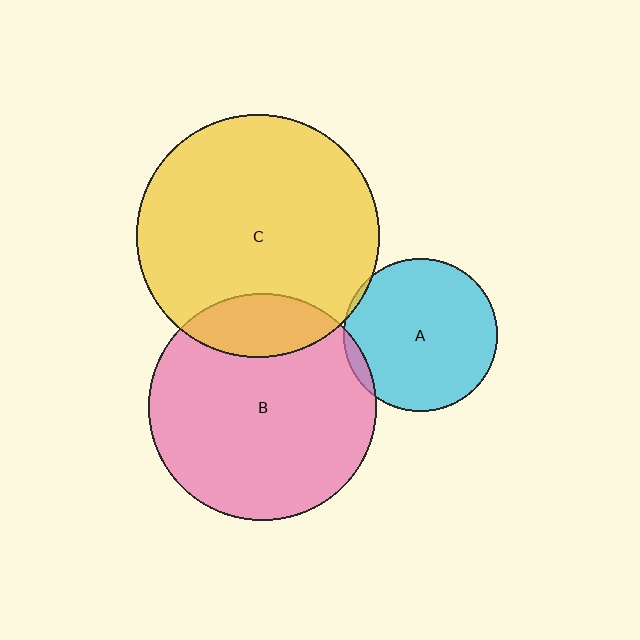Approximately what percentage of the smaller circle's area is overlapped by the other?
Approximately 5%.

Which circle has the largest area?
Circle C (yellow).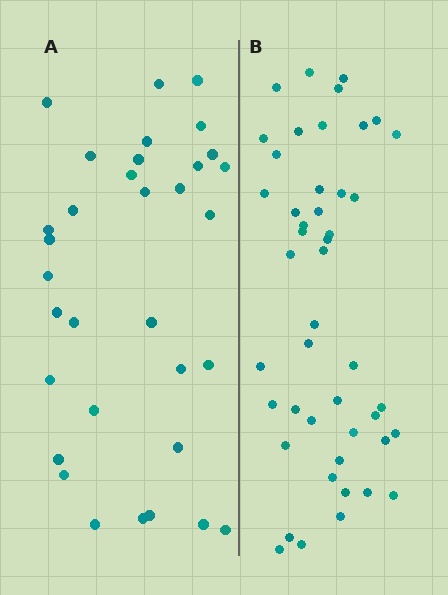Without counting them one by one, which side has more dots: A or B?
Region B (the right region) has more dots.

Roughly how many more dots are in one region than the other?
Region B has approximately 15 more dots than region A.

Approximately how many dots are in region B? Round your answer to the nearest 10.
About 50 dots. (The exact count is 46, which rounds to 50.)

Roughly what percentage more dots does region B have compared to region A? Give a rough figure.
About 40% more.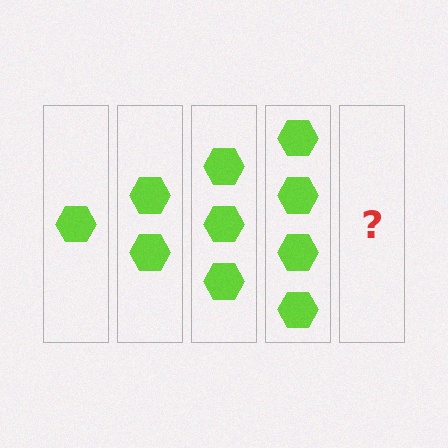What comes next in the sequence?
The next element should be 5 hexagons.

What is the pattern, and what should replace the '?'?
The pattern is that each step adds one more hexagon. The '?' should be 5 hexagons.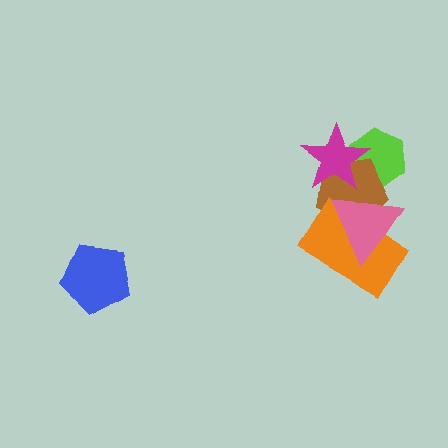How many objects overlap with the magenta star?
2 objects overlap with the magenta star.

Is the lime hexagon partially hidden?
Yes, it is partially covered by another shape.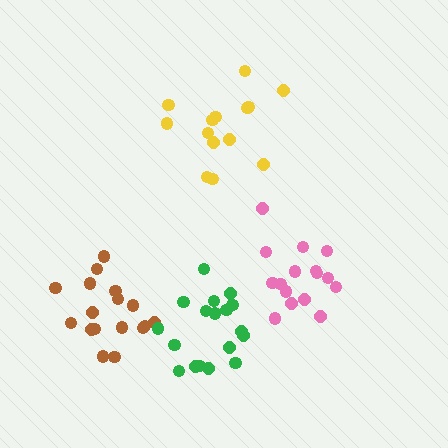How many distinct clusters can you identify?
There are 4 distinct clusters.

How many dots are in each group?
Group 1: 17 dots, Group 2: 16 dots, Group 3: 18 dots, Group 4: 14 dots (65 total).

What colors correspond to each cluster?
The clusters are colored: brown, pink, green, yellow.